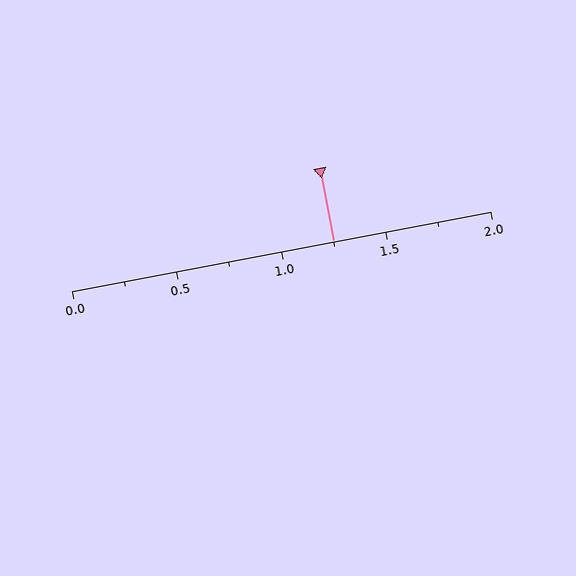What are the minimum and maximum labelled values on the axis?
The axis runs from 0.0 to 2.0.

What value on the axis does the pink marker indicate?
The marker indicates approximately 1.25.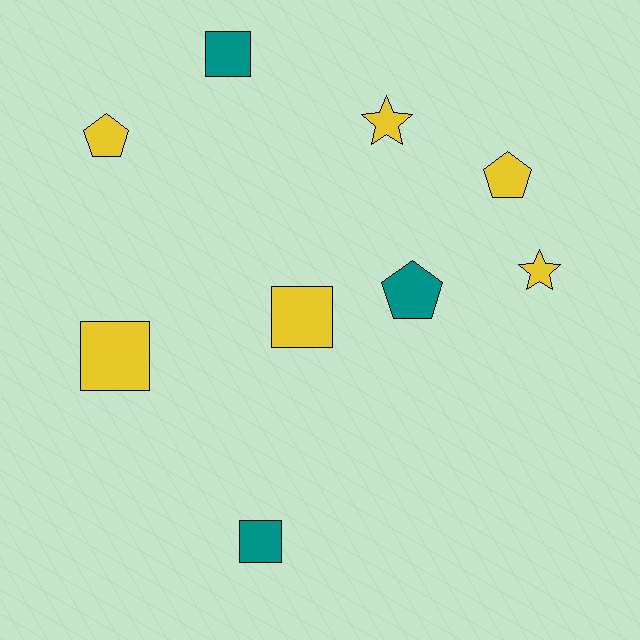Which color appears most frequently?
Yellow, with 6 objects.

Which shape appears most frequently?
Square, with 4 objects.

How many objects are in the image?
There are 9 objects.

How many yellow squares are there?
There are 2 yellow squares.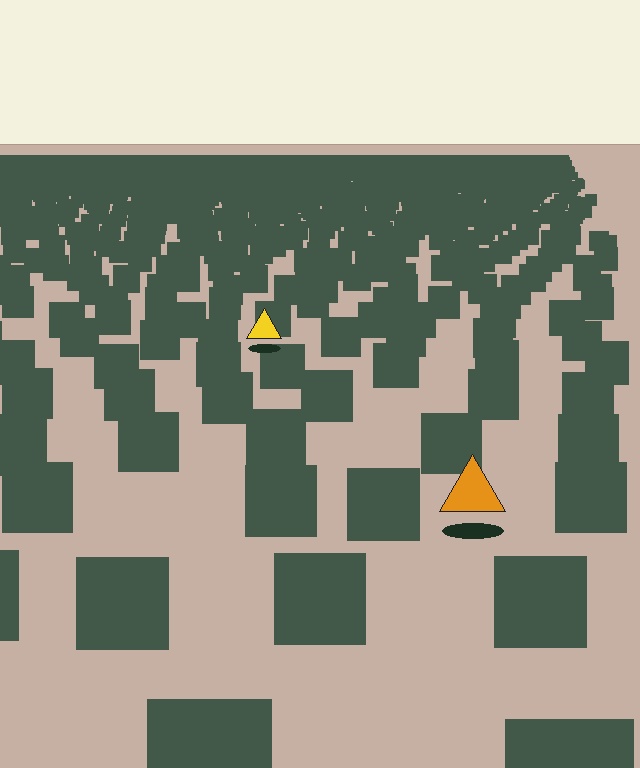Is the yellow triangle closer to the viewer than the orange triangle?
No. The orange triangle is closer — you can tell from the texture gradient: the ground texture is coarser near it.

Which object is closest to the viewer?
The orange triangle is closest. The texture marks near it are larger and more spread out.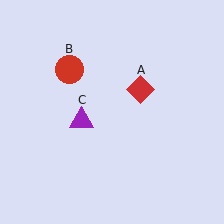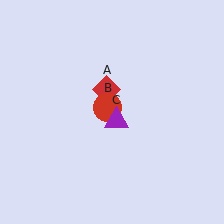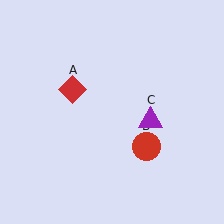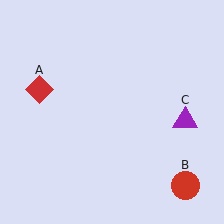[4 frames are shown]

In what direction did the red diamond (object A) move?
The red diamond (object A) moved left.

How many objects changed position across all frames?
3 objects changed position: red diamond (object A), red circle (object B), purple triangle (object C).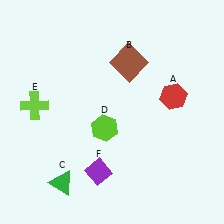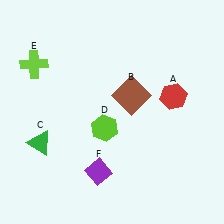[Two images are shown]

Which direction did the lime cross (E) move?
The lime cross (E) moved up.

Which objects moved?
The objects that moved are: the brown square (B), the green triangle (C), the lime cross (E).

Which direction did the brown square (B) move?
The brown square (B) moved down.